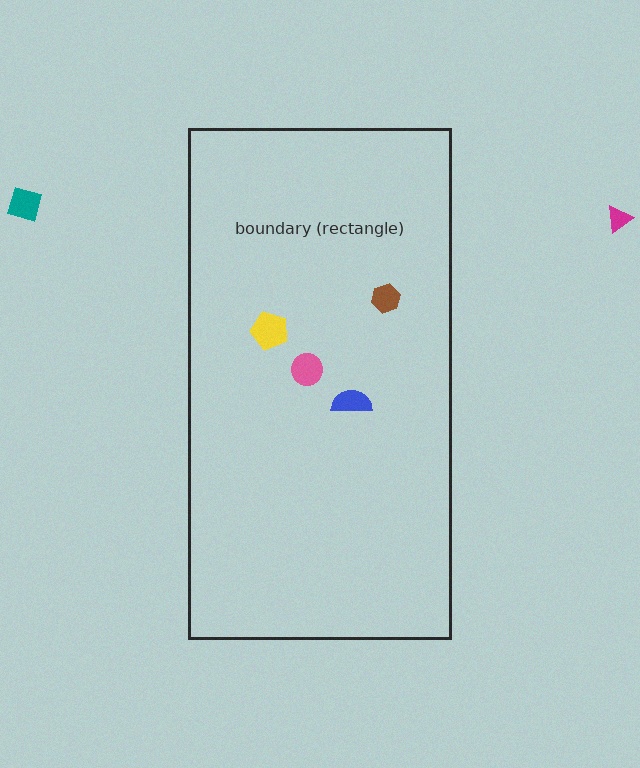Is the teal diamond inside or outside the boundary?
Outside.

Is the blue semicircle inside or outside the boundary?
Inside.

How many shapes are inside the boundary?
4 inside, 2 outside.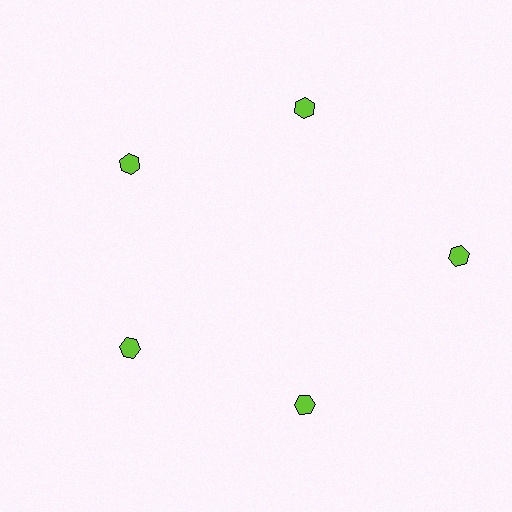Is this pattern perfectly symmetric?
No. The 5 lime hexagons are arranged in a ring, but one element near the 3 o'clock position is pushed outward from the center, breaking the 5-fold rotational symmetry.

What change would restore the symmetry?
The symmetry would be restored by moving it inward, back onto the ring so that all 5 hexagons sit at equal angles and equal distance from the center.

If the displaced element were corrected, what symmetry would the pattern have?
It would have 5-fold rotational symmetry — the pattern would map onto itself every 72 degrees.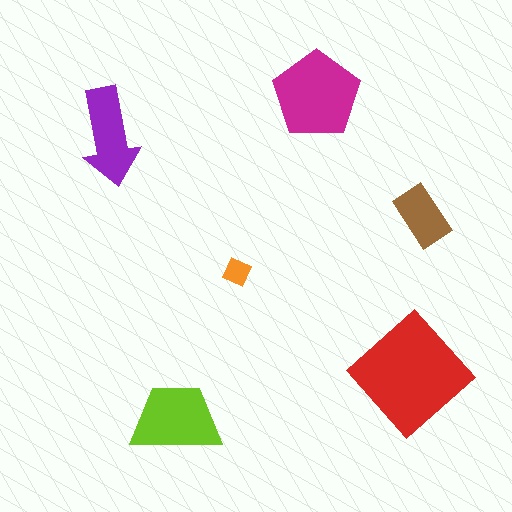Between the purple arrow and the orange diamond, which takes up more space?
The purple arrow.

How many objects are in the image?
There are 6 objects in the image.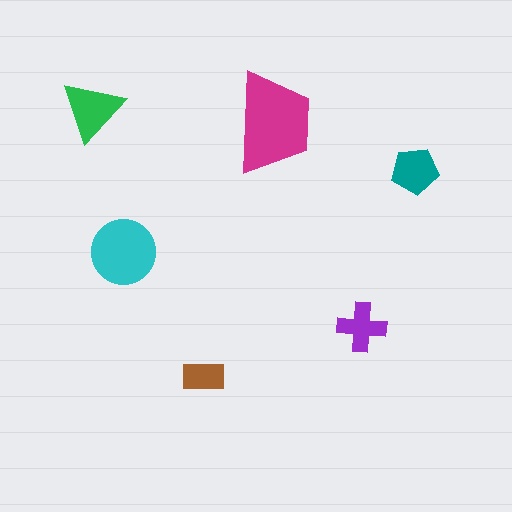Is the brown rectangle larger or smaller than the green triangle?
Smaller.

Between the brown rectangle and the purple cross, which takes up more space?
The purple cross.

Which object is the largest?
The magenta trapezoid.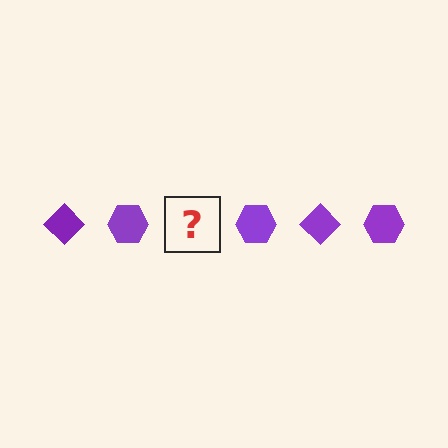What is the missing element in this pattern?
The missing element is a purple diamond.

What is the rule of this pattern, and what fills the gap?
The rule is that the pattern cycles through diamond, hexagon shapes in purple. The gap should be filled with a purple diamond.